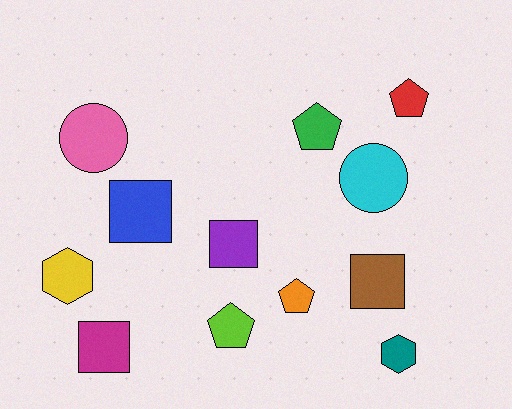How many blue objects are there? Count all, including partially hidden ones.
There is 1 blue object.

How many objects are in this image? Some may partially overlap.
There are 12 objects.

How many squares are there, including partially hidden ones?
There are 4 squares.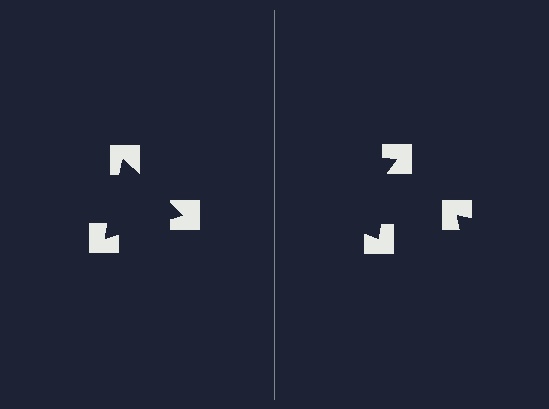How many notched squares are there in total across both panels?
6 — 3 on each side.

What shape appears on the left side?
An illusory triangle.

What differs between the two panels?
The notched squares are positioned identically on both sides; only the wedge orientations differ. On the left they align to a triangle; on the right they are misaligned.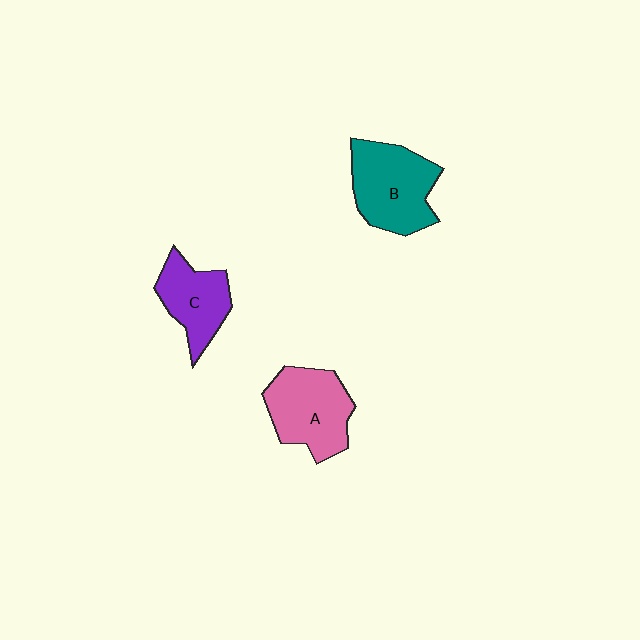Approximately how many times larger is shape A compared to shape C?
Approximately 1.3 times.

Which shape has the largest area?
Shape B (teal).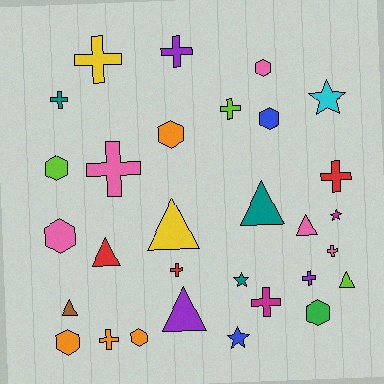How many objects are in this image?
There are 30 objects.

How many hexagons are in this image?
There are 8 hexagons.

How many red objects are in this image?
There are 3 red objects.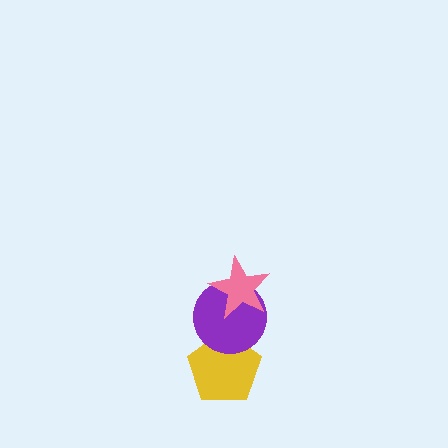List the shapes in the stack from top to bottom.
From top to bottom: the pink star, the purple circle, the yellow pentagon.